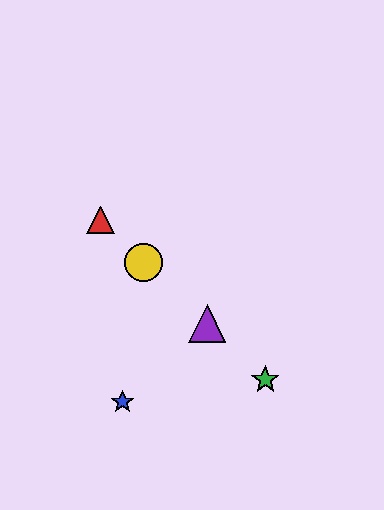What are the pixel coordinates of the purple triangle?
The purple triangle is at (207, 323).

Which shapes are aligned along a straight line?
The red triangle, the green star, the yellow circle, the purple triangle are aligned along a straight line.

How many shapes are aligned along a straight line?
4 shapes (the red triangle, the green star, the yellow circle, the purple triangle) are aligned along a straight line.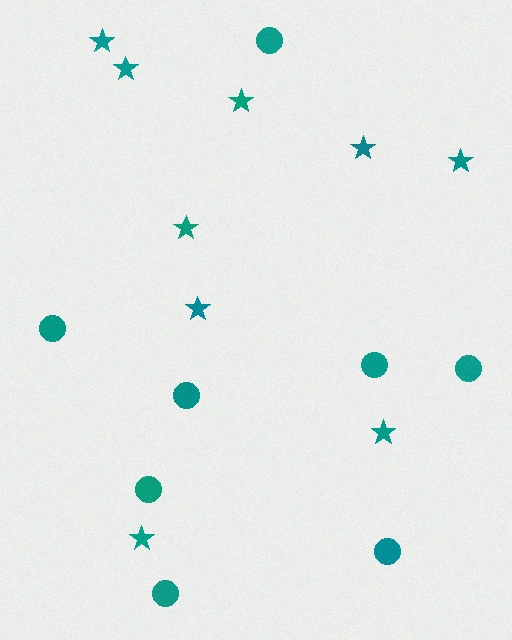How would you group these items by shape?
There are 2 groups: one group of stars (9) and one group of circles (8).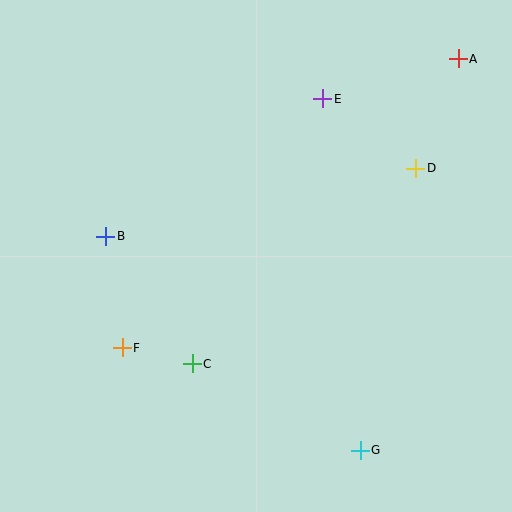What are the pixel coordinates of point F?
Point F is at (122, 348).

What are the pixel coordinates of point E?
Point E is at (323, 99).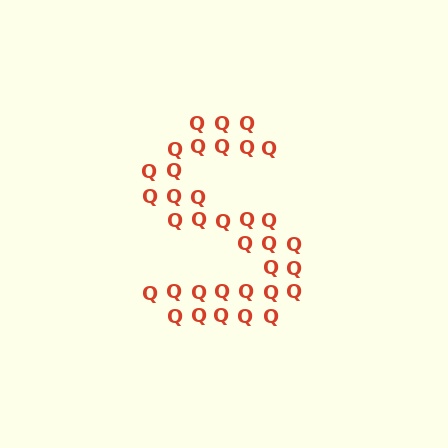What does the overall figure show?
The overall figure shows the letter S.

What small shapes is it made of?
It is made of small letter Q's.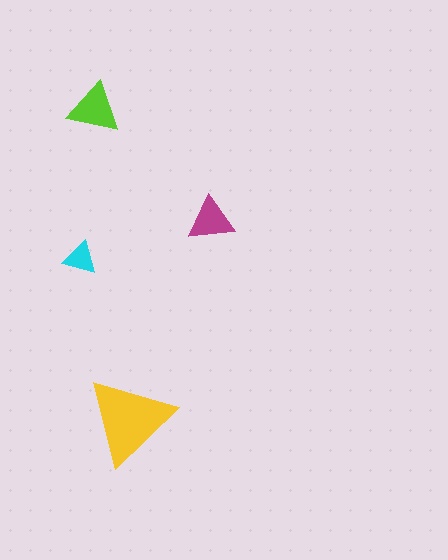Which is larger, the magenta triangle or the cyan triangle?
The magenta one.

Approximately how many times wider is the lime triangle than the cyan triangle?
About 1.5 times wider.